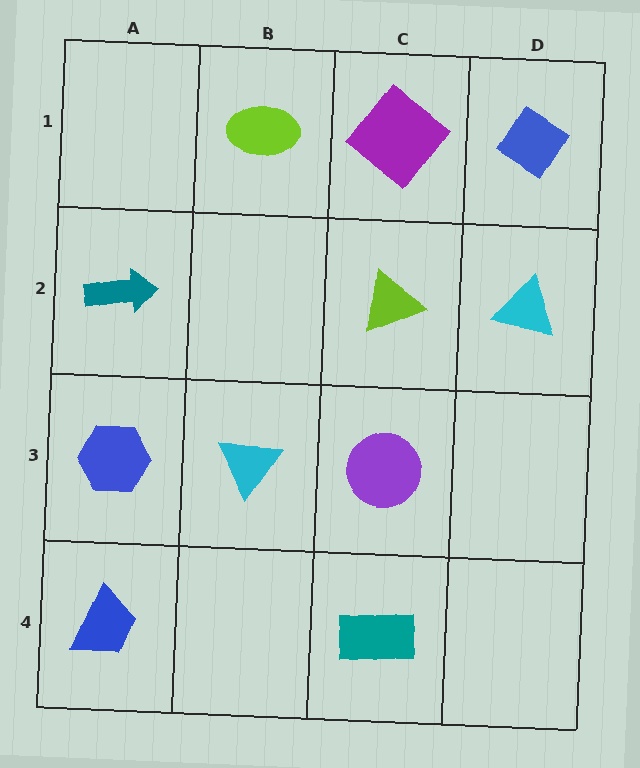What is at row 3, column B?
A cyan triangle.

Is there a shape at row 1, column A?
No, that cell is empty.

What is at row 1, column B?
A lime ellipse.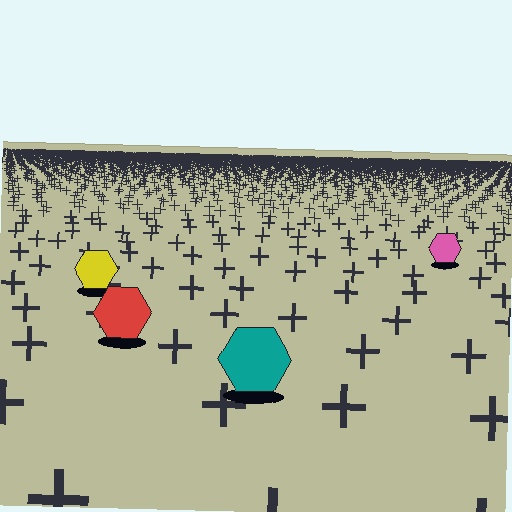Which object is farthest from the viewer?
The pink hexagon is farthest from the viewer. It appears smaller and the ground texture around it is denser.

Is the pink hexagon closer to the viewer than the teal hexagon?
No. The teal hexagon is closer — you can tell from the texture gradient: the ground texture is coarser near it.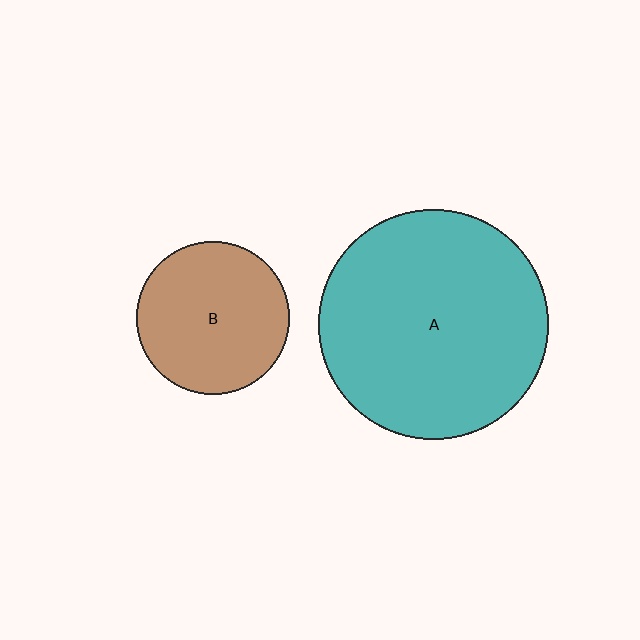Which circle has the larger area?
Circle A (teal).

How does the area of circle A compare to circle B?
Approximately 2.3 times.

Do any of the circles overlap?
No, none of the circles overlap.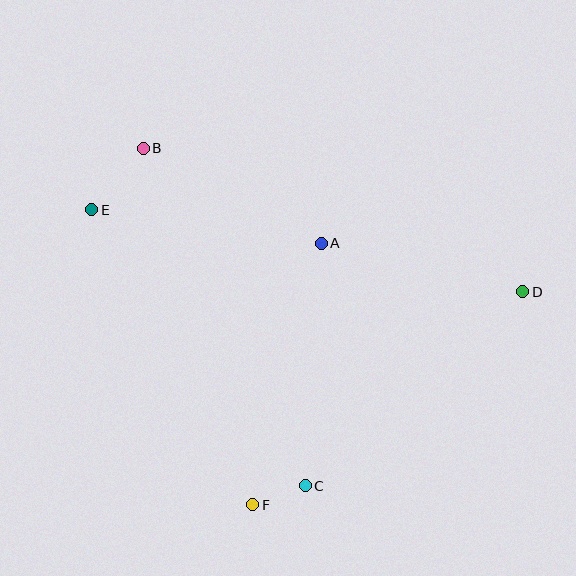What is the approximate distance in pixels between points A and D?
The distance between A and D is approximately 207 pixels.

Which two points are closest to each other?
Points C and F are closest to each other.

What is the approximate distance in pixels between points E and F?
The distance between E and F is approximately 336 pixels.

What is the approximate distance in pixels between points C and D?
The distance between C and D is approximately 292 pixels.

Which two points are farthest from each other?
Points D and E are farthest from each other.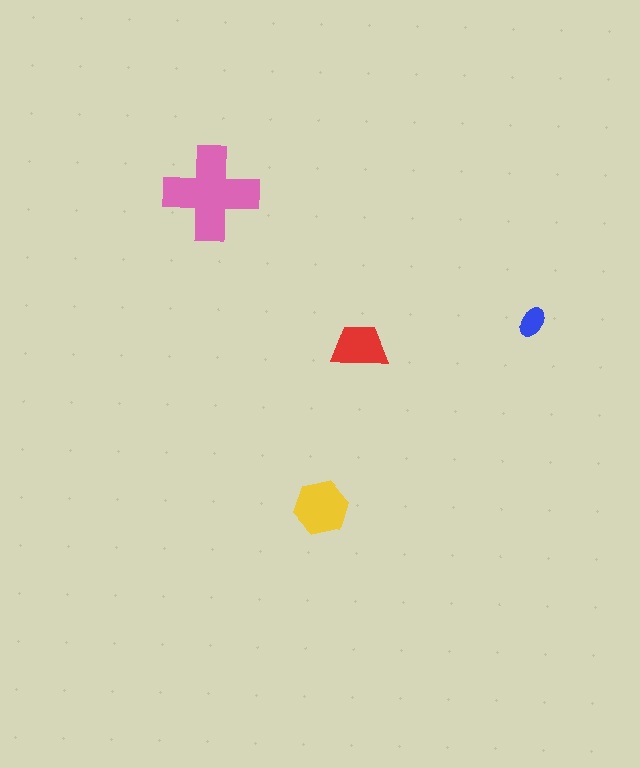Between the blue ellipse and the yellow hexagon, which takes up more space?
The yellow hexagon.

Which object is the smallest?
The blue ellipse.